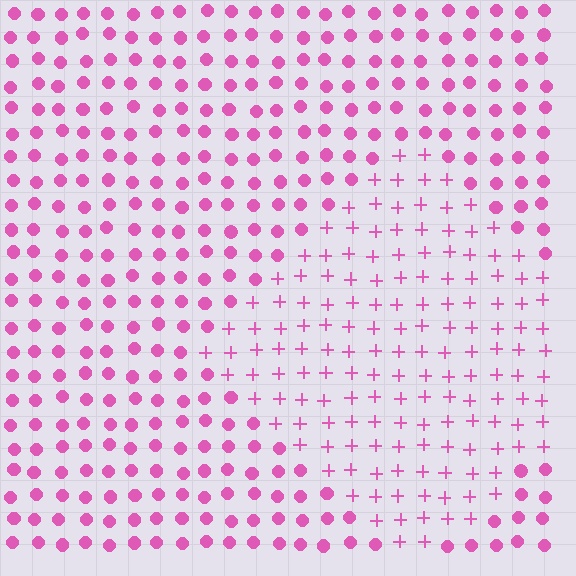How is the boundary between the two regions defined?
The boundary is defined by a change in element shape: plus signs inside vs. circles outside. All elements share the same color and spacing.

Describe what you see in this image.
The image is filled with small pink elements arranged in a uniform grid. A diamond-shaped region contains plus signs, while the surrounding area contains circles. The boundary is defined purely by the change in element shape.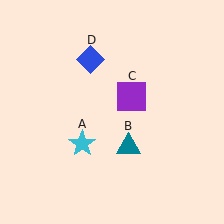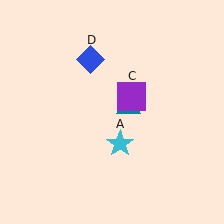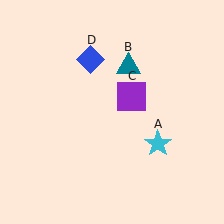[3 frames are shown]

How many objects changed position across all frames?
2 objects changed position: cyan star (object A), teal triangle (object B).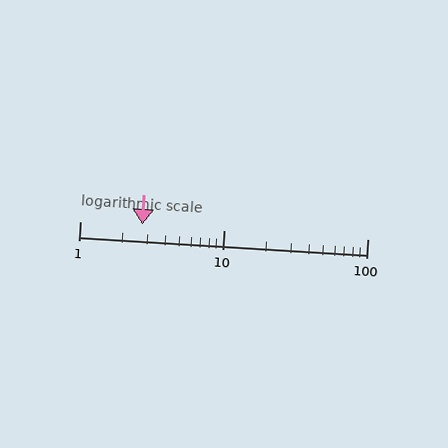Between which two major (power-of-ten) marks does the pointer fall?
The pointer is between 1 and 10.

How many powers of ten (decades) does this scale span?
The scale spans 2 decades, from 1 to 100.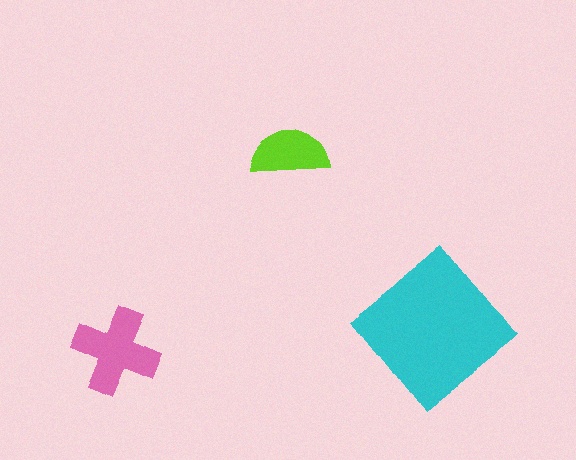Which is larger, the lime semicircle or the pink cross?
The pink cross.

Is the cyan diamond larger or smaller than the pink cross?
Larger.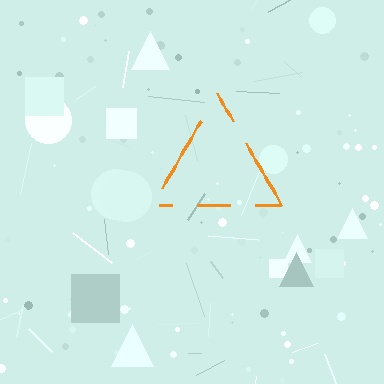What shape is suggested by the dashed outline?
The dashed outline suggests a triangle.